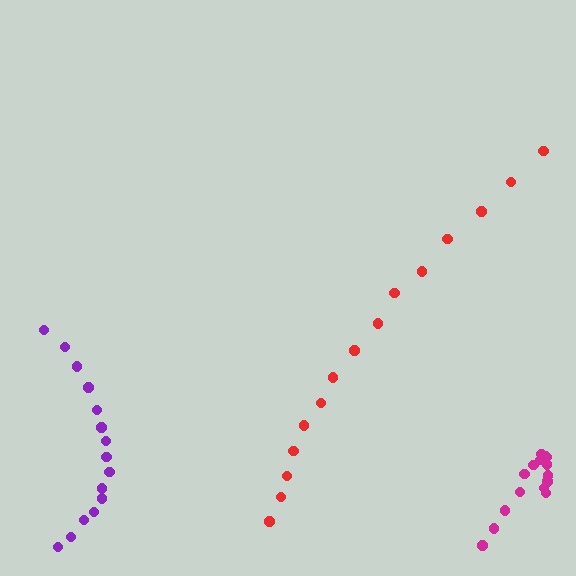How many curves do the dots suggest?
There are 3 distinct paths.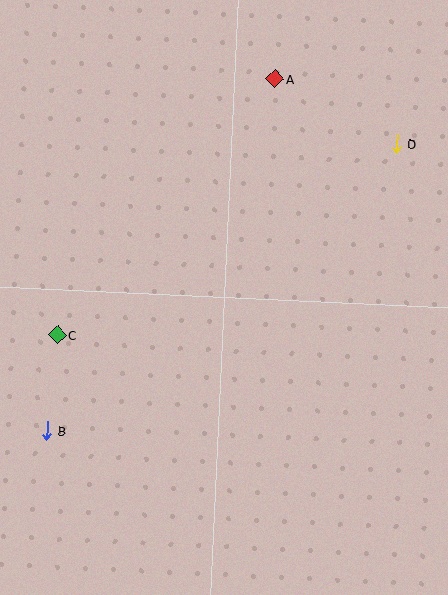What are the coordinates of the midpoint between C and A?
The midpoint between C and A is at (166, 207).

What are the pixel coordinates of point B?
Point B is at (47, 431).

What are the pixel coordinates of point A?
Point A is at (275, 79).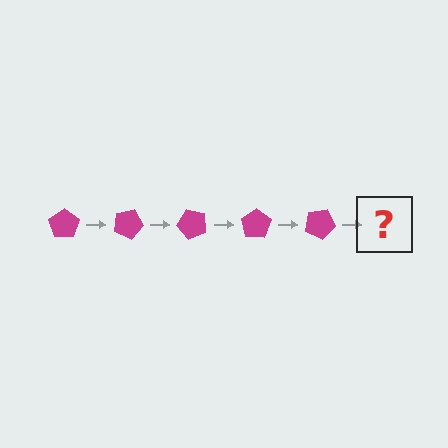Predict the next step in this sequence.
The next step is a magenta pentagon rotated 125 degrees.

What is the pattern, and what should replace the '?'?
The pattern is that the pentagon rotates 25 degrees each step. The '?' should be a magenta pentagon rotated 125 degrees.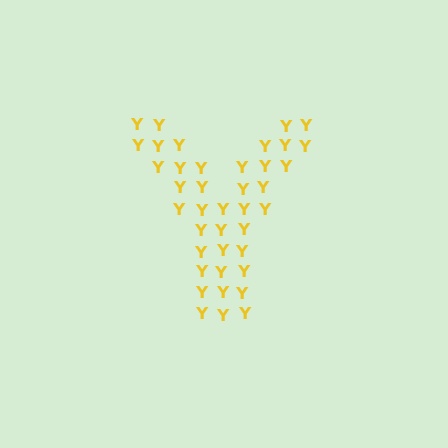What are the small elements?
The small elements are letter Y's.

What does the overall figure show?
The overall figure shows the letter Y.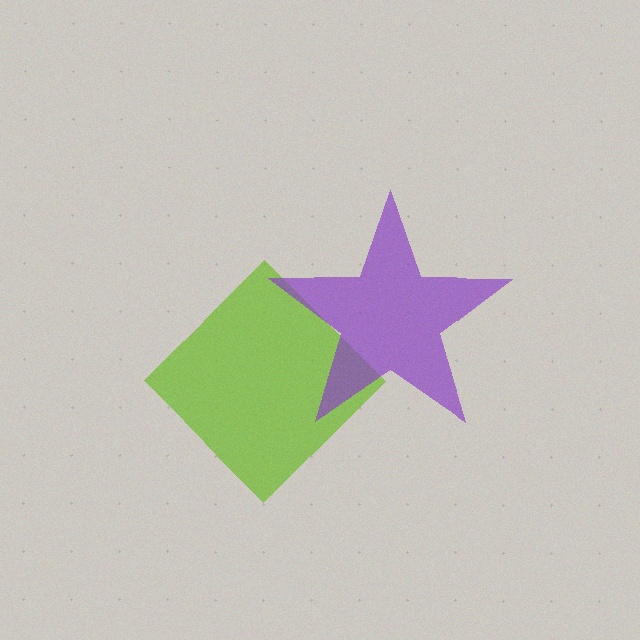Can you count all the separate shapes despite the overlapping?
Yes, there are 2 separate shapes.